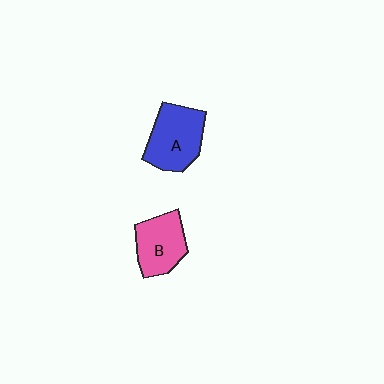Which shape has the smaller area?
Shape B (pink).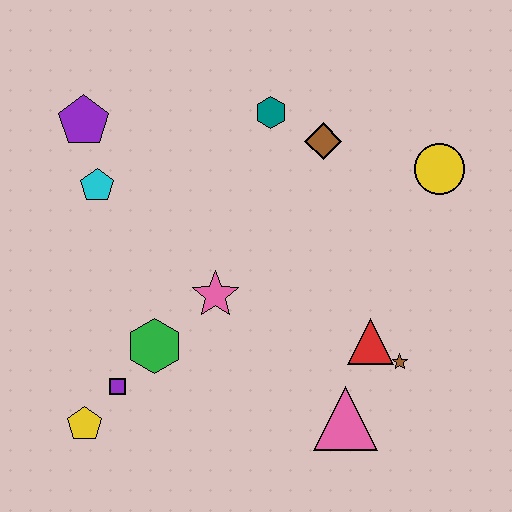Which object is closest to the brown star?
The red triangle is closest to the brown star.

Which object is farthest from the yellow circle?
The yellow pentagon is farthest from the yellow circle.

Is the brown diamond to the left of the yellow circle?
Yes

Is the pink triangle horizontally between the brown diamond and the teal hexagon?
No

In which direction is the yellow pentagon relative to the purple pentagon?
The yellow pentagon is below the purple pentagon.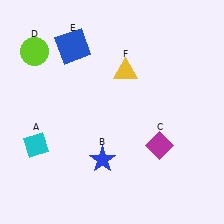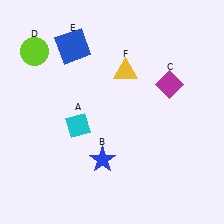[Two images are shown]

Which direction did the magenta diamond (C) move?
The magenta diamond (C) moved up.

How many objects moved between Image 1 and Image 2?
2 objects moved between the two images.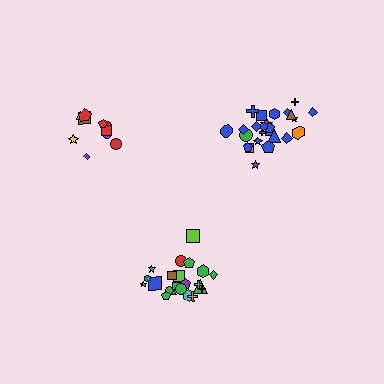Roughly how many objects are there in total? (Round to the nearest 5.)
Roughly 55 objects in total.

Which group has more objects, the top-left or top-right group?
The top-right group.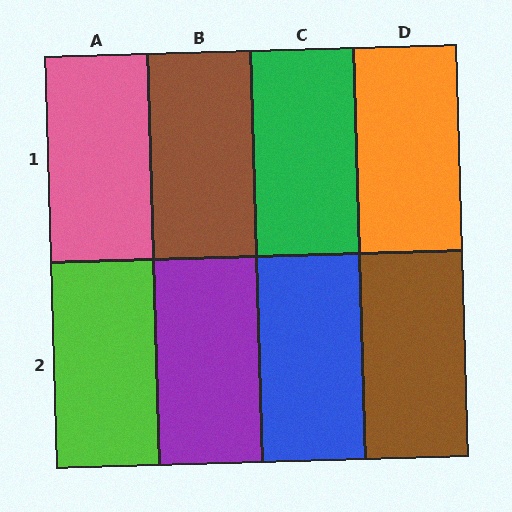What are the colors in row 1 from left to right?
Pink, brown, green, orange.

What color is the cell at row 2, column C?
Blue.